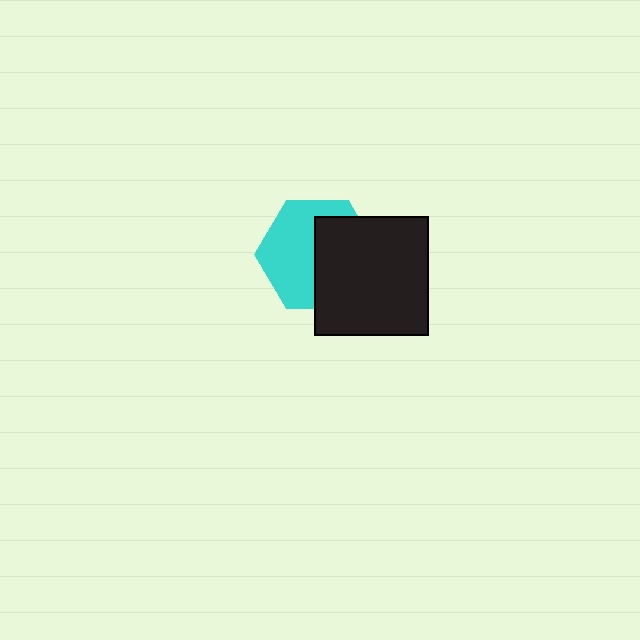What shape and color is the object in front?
The object in front is a black rectangle.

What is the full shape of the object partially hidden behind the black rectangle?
The partially hidden object is a cyan hexagon.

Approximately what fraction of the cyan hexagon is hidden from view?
Roughly 48% of the cyan hexagon is hidden behind the black rectangle.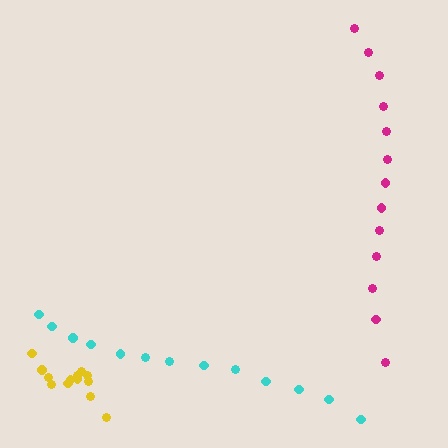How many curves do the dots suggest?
There are 3 distinct paths.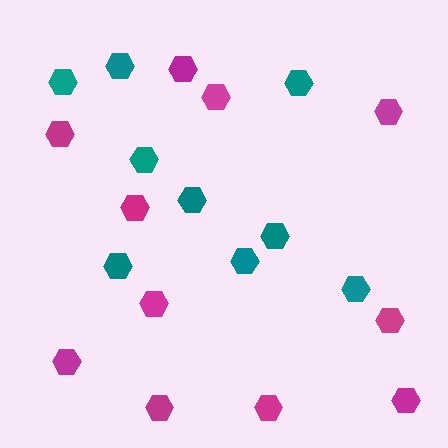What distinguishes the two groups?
There are 2 groups: one group of teal hexagons (9) and one group of magenta hexagons (11).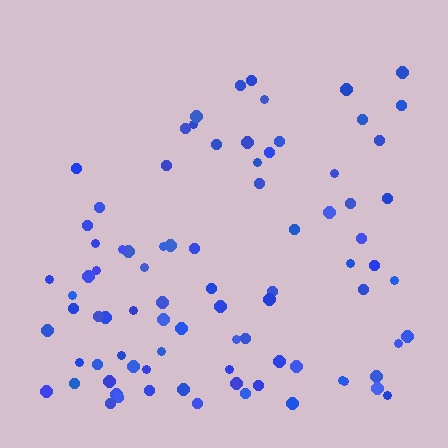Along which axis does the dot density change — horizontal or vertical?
Vertical.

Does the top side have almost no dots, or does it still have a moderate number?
Still a moderate number, just noticeably fewer than the bottom.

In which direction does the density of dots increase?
From top to bottom, with the bottom side densest.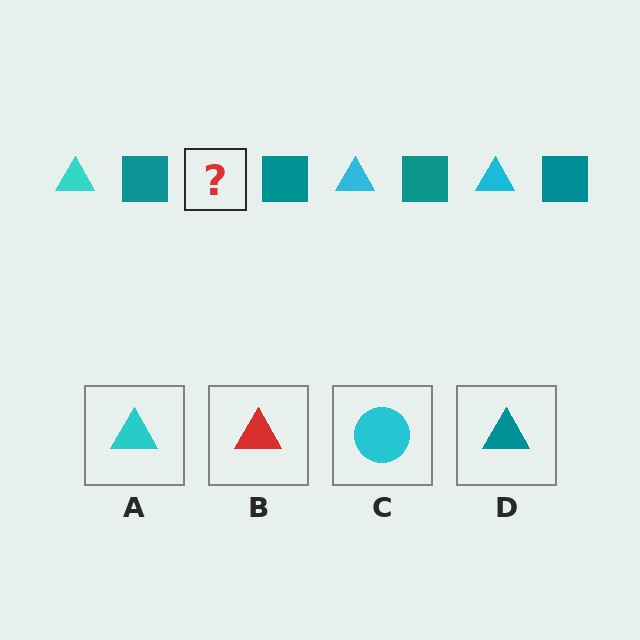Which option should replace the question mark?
Option A.